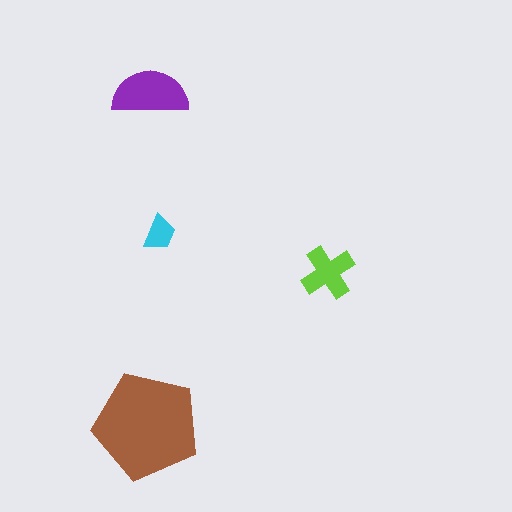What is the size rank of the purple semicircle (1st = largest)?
2nd.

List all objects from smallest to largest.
The cyan trapezoid, the lime cross, the purple semicircle, the brown pentagon.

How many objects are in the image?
There are 4 objects in the image.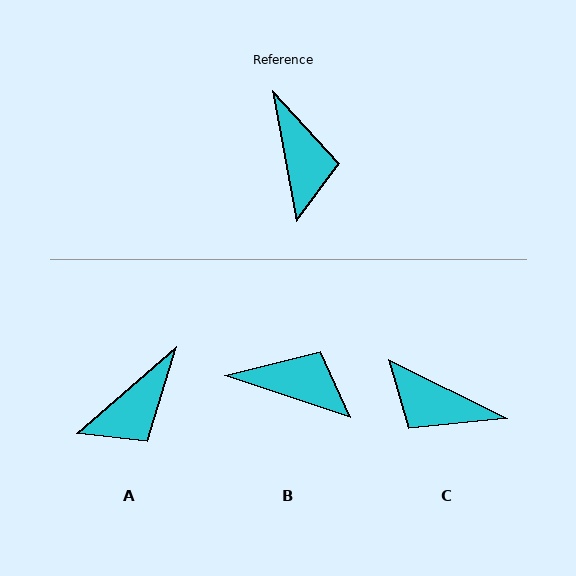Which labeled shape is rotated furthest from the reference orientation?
C, about 127 degrees away.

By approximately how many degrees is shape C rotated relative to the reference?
Approximately 127 degrees clockwise.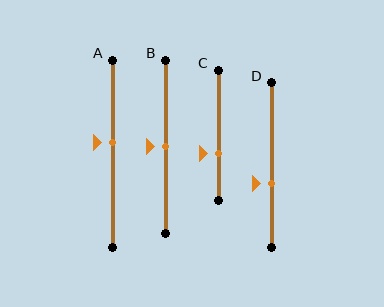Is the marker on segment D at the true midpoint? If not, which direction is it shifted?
No, the marker on segment D is shifted downward by about 11% of the segment length.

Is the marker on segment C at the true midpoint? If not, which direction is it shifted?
No, the marker on segment C is shifted downward by about 14% of the segment length.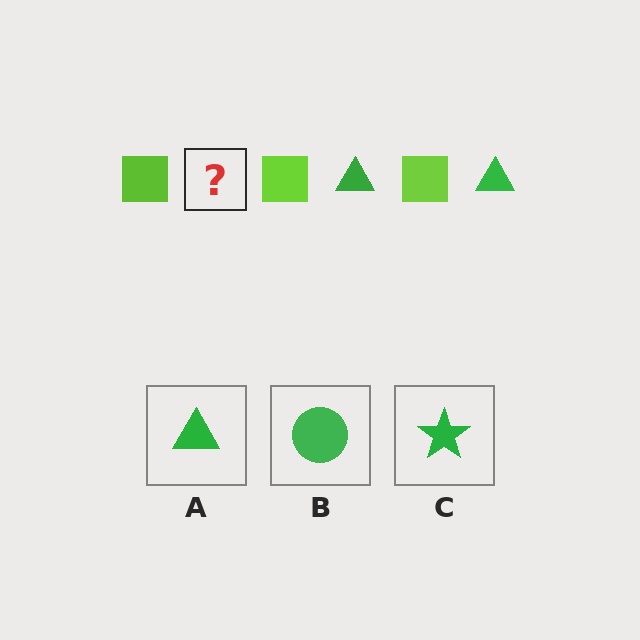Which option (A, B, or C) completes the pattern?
A.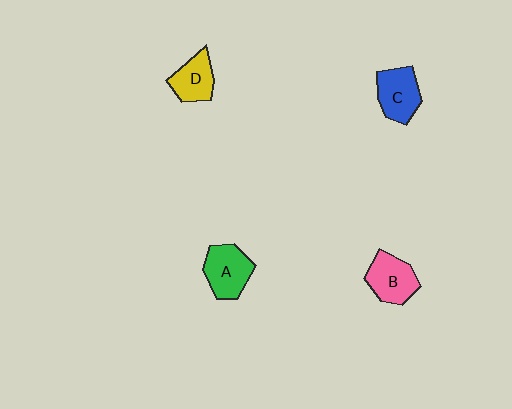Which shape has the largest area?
Shape A (green).